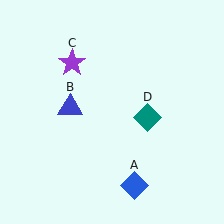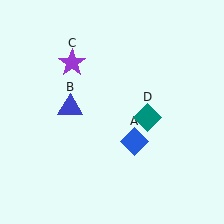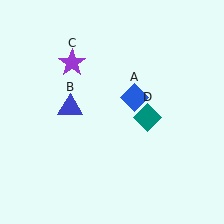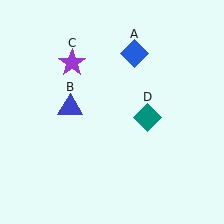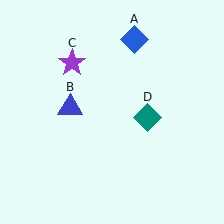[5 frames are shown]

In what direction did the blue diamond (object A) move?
The blue diamond (object A) moved up.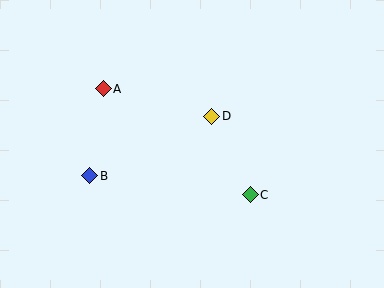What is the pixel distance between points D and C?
The distance between D and C is 87 pixels.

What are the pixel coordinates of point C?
Point C is at (250, 195).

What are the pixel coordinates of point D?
Point D is at (212, 116).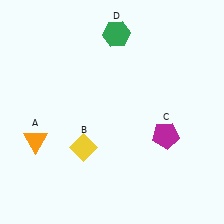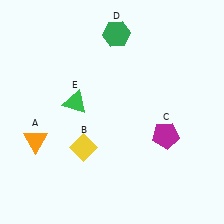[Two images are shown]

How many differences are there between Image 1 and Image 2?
There is 1 difference between the two images.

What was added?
A green triangle (E) was added in Image 2.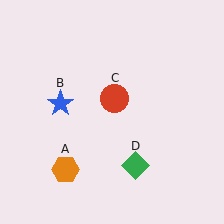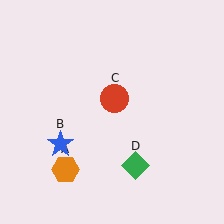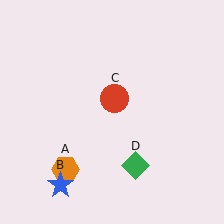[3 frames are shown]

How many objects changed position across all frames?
1 object changed position: blue star (object B).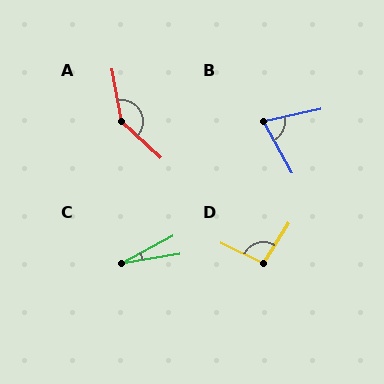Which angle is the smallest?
C, at approximately 19 degrees.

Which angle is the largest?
A, at approximately 142 degrees.